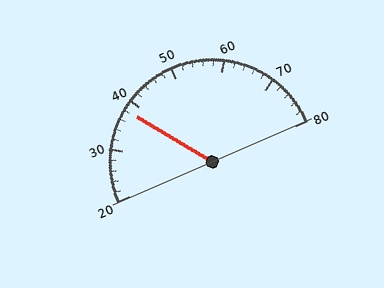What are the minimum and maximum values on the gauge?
The gauge ranges from 20 to 80.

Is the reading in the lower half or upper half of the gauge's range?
The reading is in the lower half of the range (20 to 80).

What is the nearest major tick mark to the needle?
The nearest major tick mark is 40.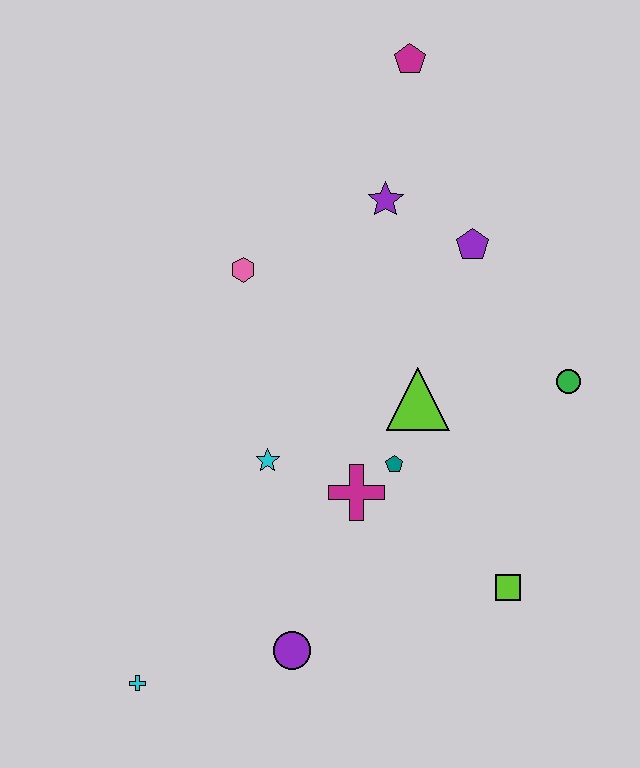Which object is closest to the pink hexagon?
The purple star is closest to the pink hexagon.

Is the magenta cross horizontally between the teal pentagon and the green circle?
No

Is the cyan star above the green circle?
No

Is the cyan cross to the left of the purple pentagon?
Yes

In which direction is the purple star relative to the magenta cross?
The purple star is above the magenta cross.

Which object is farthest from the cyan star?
The magenta pentagon is farthest from the cyan star.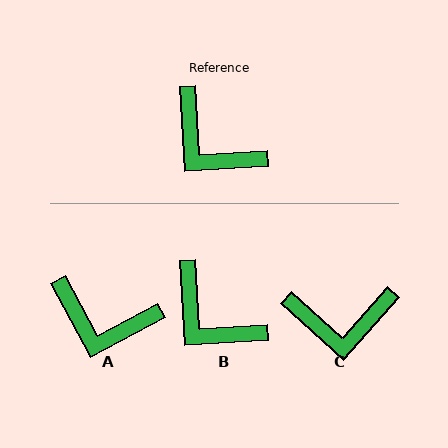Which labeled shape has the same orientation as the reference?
B.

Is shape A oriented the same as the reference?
No, it is off by about 25 degrees.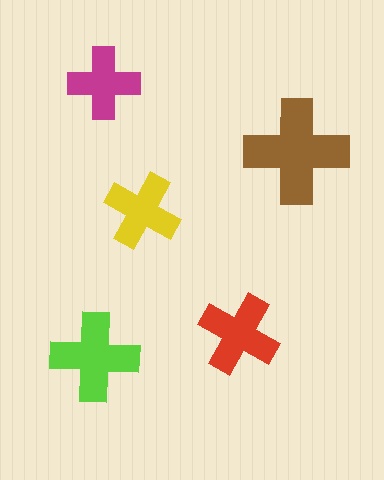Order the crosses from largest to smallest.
the brown one, the lime one, the red one, the yellow one, the magenta one.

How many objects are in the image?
There are 5 objects in the image.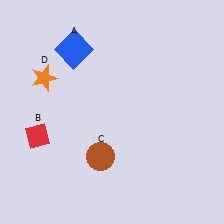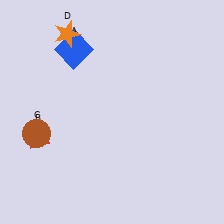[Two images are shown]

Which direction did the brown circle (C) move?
The brown circle (C) moved left.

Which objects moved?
The objects that moved are: the brown circle (C), the orange star (D).